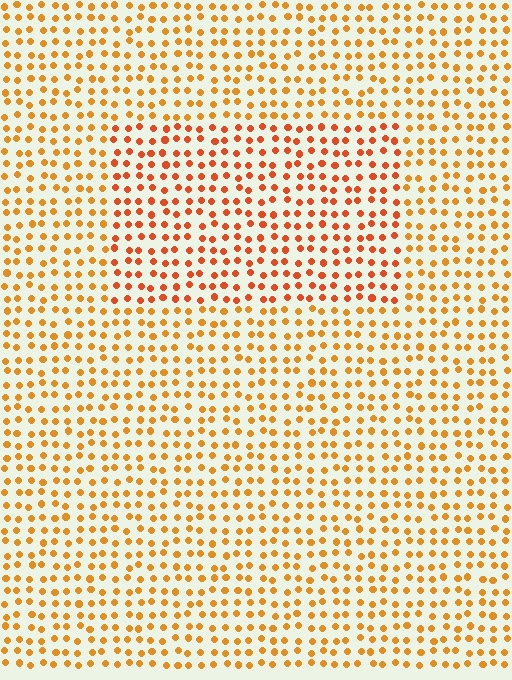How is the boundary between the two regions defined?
The boundary is defined purely by a slight shift in hue (about 22 degrees). Spacing, size, and orientation are identical on both sides.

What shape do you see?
I see a rectangle.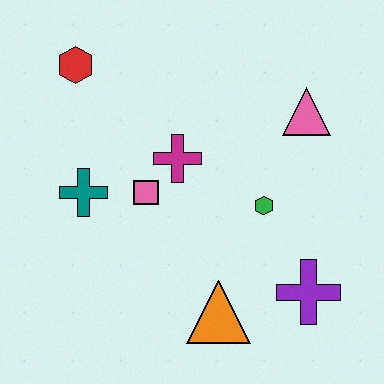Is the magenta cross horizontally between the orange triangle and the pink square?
Yes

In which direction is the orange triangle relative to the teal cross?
The orange triangle is to the right of the teal cross.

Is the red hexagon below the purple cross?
No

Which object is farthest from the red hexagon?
The purple cross is farthest from the red hexagon.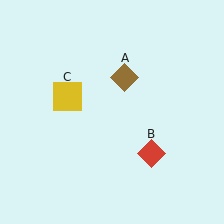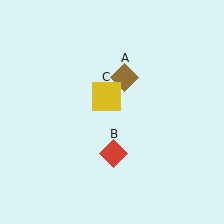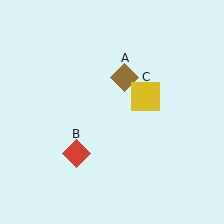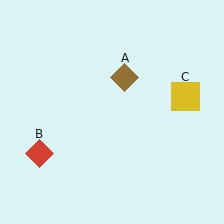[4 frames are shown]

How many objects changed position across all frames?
2 objects changed position: red diamond (object B), yellow square (object C).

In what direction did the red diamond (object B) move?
The red diamond (object B) moved left.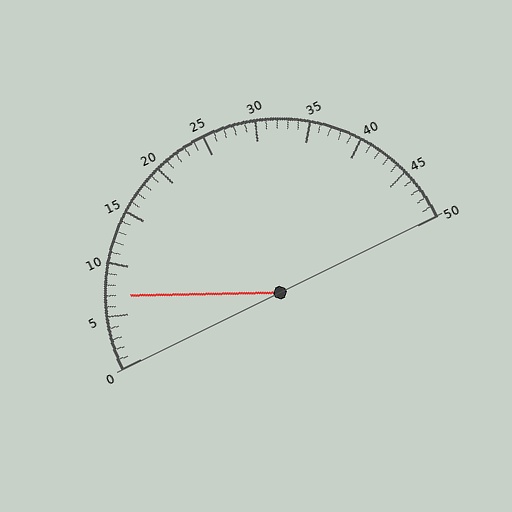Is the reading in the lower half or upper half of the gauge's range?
The reading is in the lower half of the range (0 to 50).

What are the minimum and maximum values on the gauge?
The gauge ranges from 0 to 50.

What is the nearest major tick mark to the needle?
The nearest major tick mark is 5.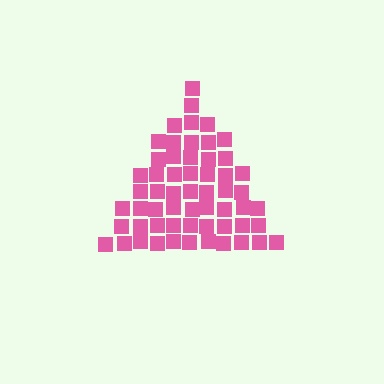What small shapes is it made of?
It is made of small squares.